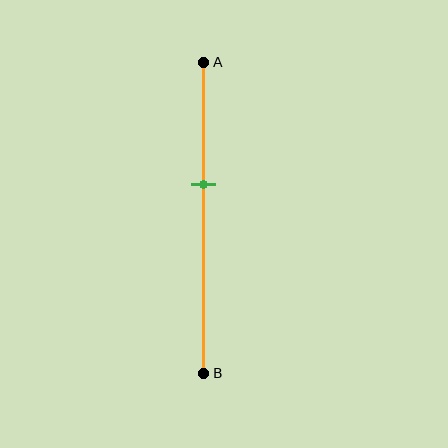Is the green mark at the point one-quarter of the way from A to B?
No, the mark is at about 40% from A, not at the 25% one-quarter point.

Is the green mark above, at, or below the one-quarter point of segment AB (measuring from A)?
The green mark is below the one-quarter point of segment AB.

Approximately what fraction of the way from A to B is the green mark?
The green mark is approximately 40% of the way from A to B.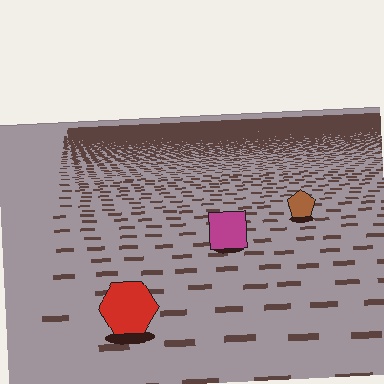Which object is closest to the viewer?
The red hexagon is closest. The texture marks near it are larger and more spread out.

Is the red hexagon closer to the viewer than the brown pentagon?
Yes. The red hexagon is closer — you can tell from the texture gradient: the ground texture is coarser near it.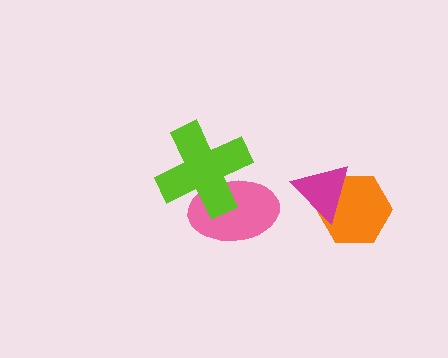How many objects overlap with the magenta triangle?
1 object overlaps with the magenta triangle.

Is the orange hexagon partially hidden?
Yes, it is partially covered by another shape.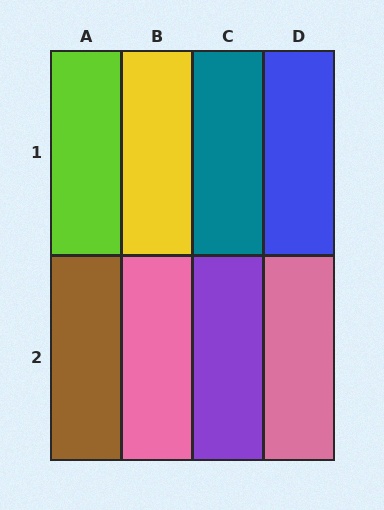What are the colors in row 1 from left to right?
Lime, yellow, teal, blue.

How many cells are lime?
1 cell is lime.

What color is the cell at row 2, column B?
Pink.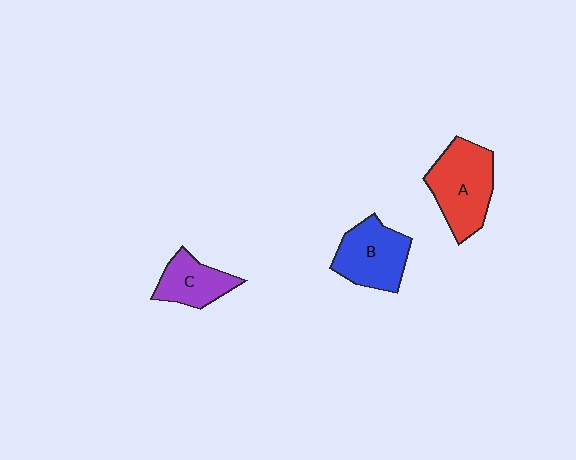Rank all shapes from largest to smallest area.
From largest to smallest: A (red), B (blue), C (purple).